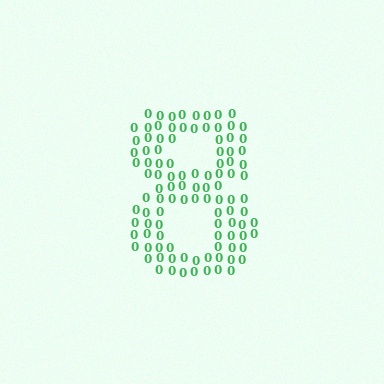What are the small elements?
The small elements are digit 0's.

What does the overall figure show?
The overall figure shows the digit 8.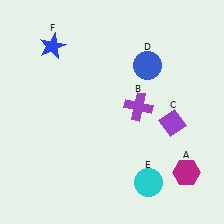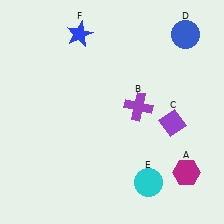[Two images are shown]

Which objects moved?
The objects that moved are: the blue circle (D), the blue star (F).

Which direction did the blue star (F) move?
The blue star (F) moved right.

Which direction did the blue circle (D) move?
The blue circle (D) moved right.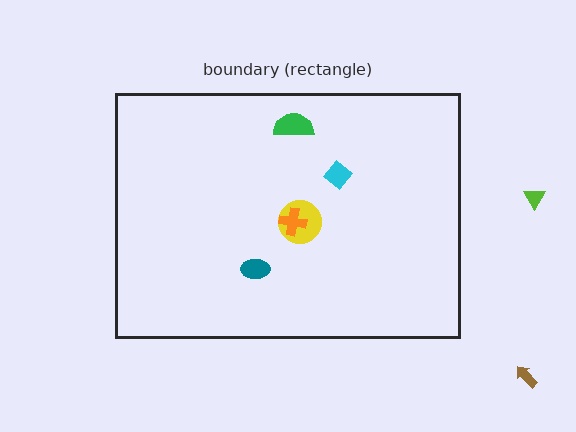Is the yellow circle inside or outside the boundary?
Inside.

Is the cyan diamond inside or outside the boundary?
Inside.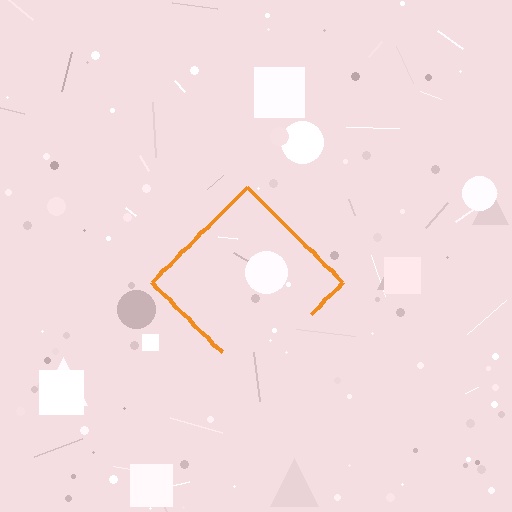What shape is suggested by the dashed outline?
The dashed outline suggests a diamond.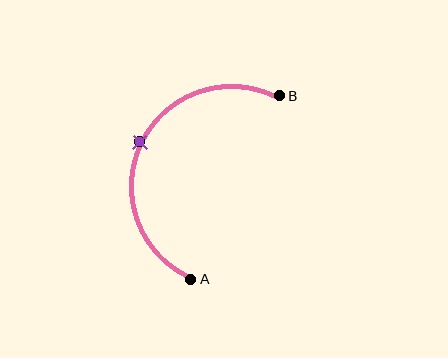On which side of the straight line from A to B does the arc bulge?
The arc bulges to the left of the straight line connecting A and B.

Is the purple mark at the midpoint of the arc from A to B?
Yes. The purple mark lies on the arc at equal arc-length from both A and B — it is the arc midpoint.